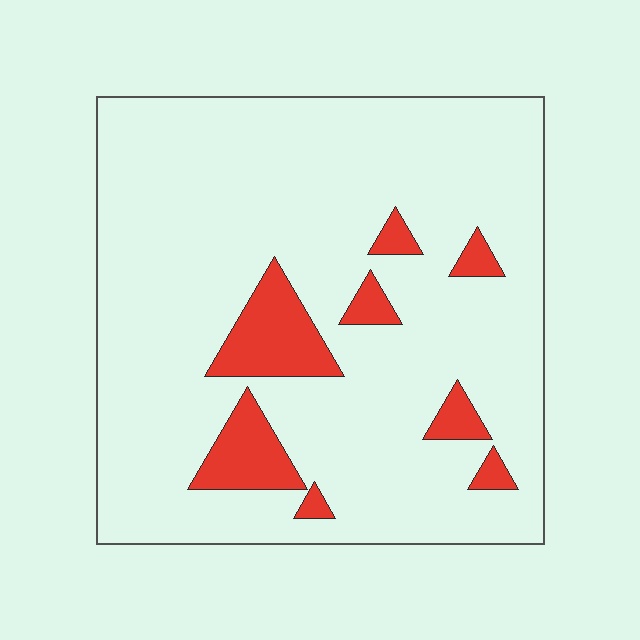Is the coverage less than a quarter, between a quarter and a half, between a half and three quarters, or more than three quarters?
Less than a quarter.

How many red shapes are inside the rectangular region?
8.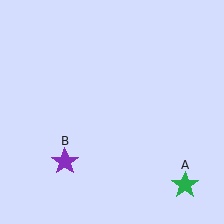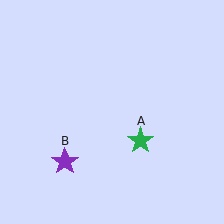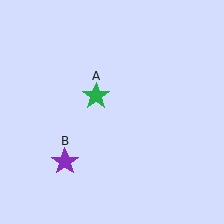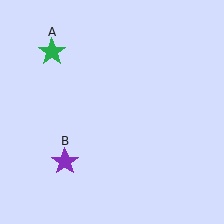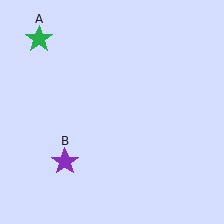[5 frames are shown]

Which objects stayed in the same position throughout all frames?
Purple star (object B) remained stationary.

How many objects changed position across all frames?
1 object changed position: green star (object A).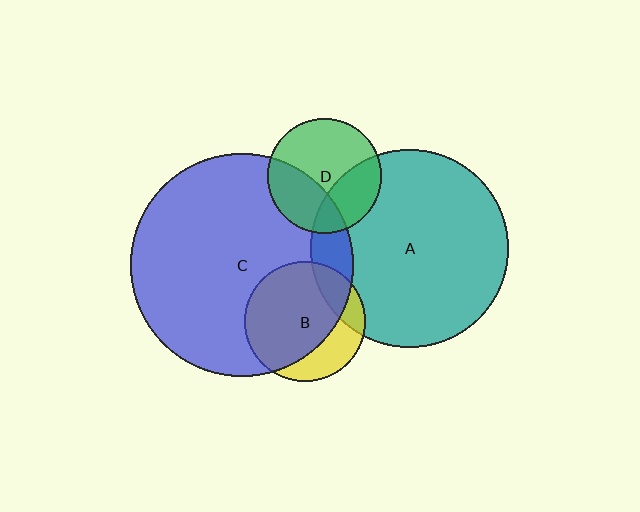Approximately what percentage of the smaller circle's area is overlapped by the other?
Approximately 30%.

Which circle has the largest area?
Circle C (blue).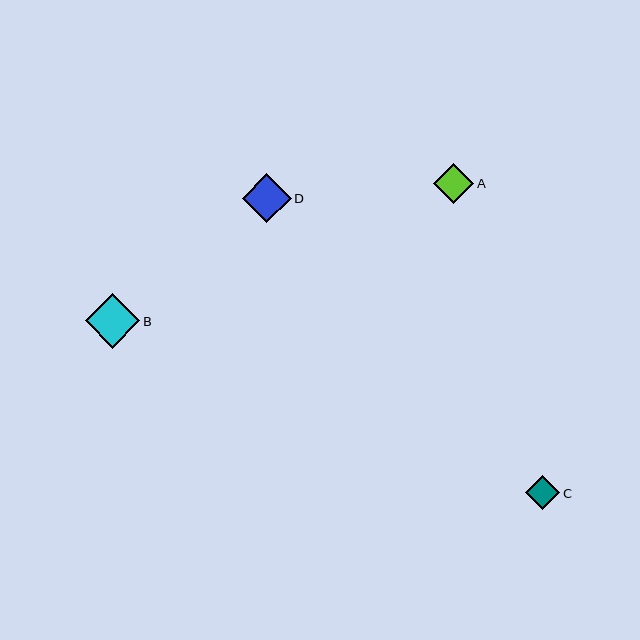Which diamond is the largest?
Diamond B is the largest with a size of approximately 54 pixels.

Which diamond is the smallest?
Diamond C is the smallest with a size of approximately 34 pixels.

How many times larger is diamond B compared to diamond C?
Diamond B is approximately 1.6 times the size of diamond C.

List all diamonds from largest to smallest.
From largest to smallest: B, D, A, C.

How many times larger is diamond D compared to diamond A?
Diamond D is approximately 1.2 times the size of diamond A.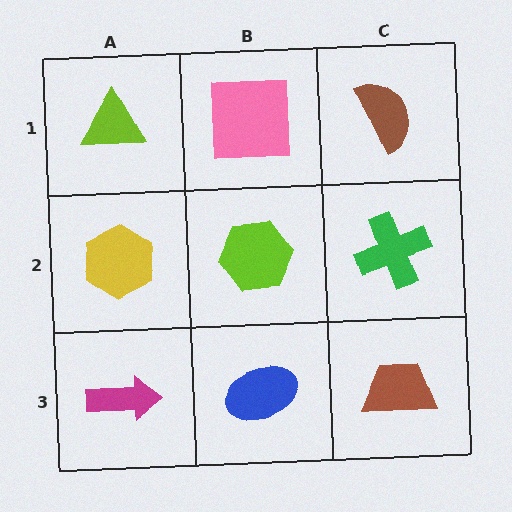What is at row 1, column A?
A lime triangle.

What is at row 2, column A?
A yellow hexagon.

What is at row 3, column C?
A brown trapezoid.